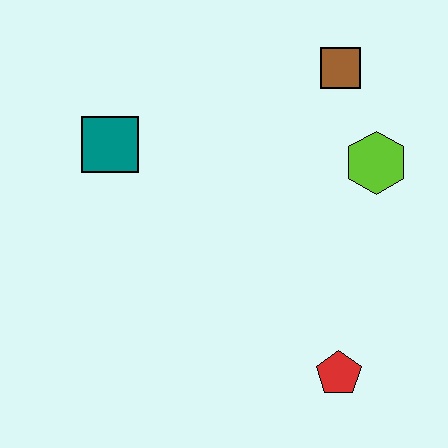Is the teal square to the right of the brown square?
No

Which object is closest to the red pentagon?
The lime hexagon is closest to the red pentagon.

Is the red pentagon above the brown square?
No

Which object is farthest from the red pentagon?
The teal square is farthest from the red pentagon.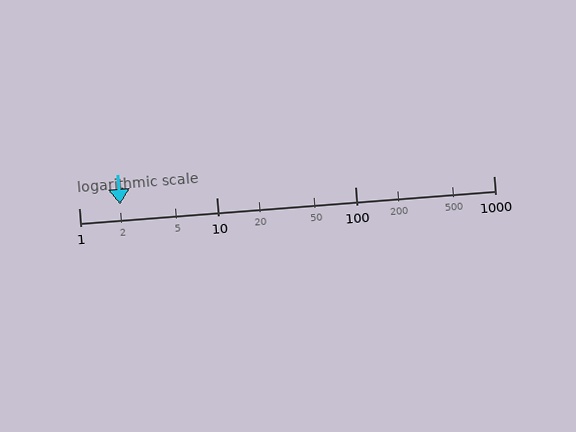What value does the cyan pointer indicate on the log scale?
The pointer indicates approximately 2.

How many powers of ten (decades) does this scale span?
The scale spans 3 decades, from 1 to 1000.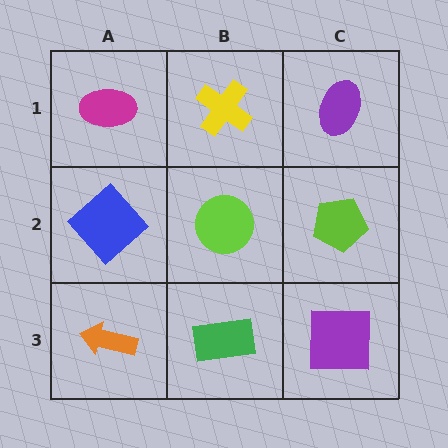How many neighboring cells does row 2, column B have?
4.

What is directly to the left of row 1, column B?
A magenta ellipse.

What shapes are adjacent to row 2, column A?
A magenta ellipse (row 1, column A), an orange arrow (row 3, column A), a lime circle (row 2, column B).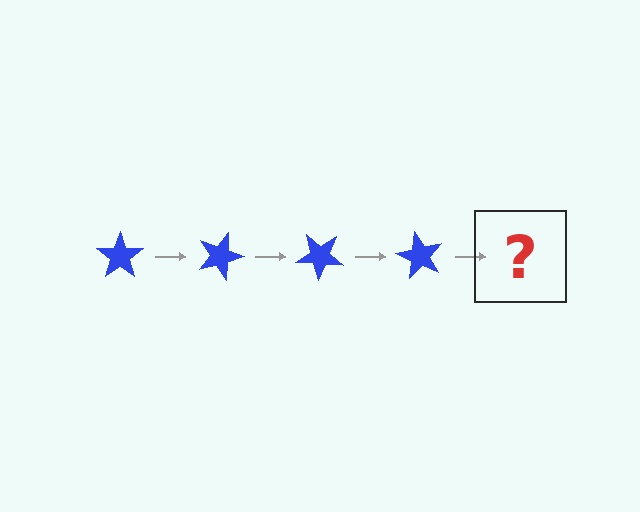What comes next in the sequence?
The next element should be a blue star rotated 80 degrees.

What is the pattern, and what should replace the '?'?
The pattern is that the star rotates 20 degrees each step. The '?' should be a blue star rotated 80 degrees.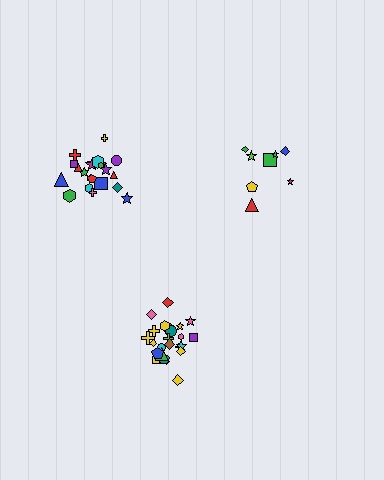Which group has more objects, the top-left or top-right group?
The top-left group.